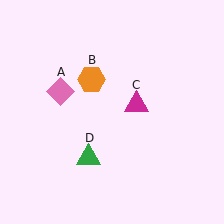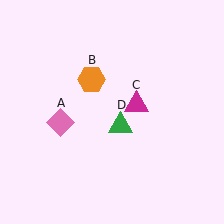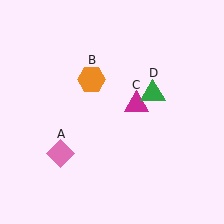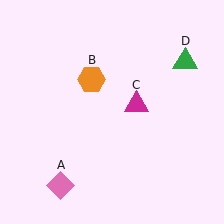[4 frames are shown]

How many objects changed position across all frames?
2 objects changed position: pink diamond (object A), green triangle (object D).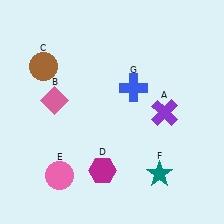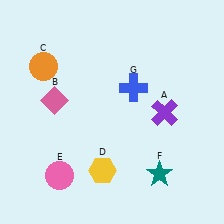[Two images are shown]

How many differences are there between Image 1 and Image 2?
There are 2 differences between the two images.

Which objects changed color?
C changed from brown to orange. D changed from magenta to yellow.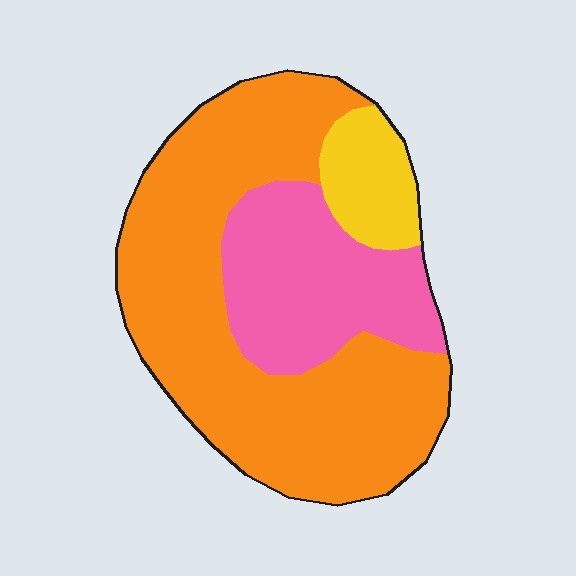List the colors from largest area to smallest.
From largest to smallest: orange, pink, yellow.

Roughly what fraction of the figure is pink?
Pink takes up between a sixth and a third of the figure.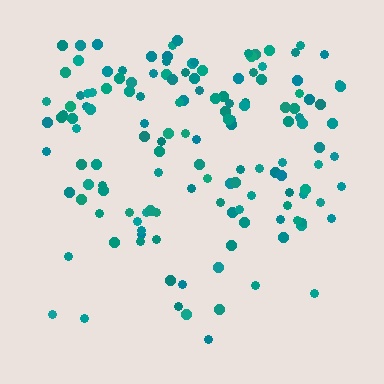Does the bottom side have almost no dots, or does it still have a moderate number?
Still a moderate number, just noticeably fewer than the top.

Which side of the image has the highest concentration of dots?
The top.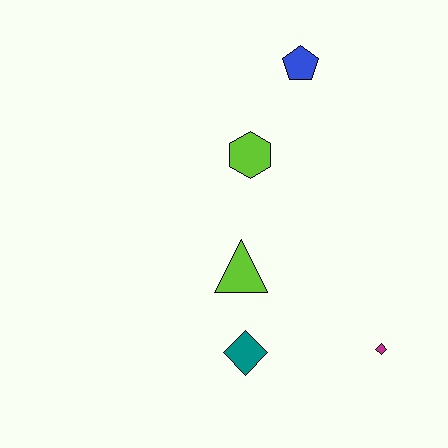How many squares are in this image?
There are no squares.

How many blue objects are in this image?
There is 1 blue object.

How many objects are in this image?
There are 5 objects.